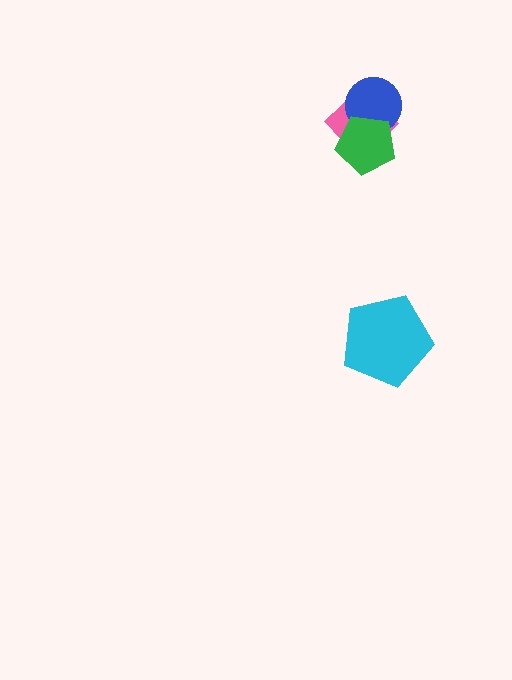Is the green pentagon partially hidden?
No, no other shape covers it.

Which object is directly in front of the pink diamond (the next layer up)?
The blue circle is directly in front of the pink diamond.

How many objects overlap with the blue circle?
2 objects overlap with the blue circle.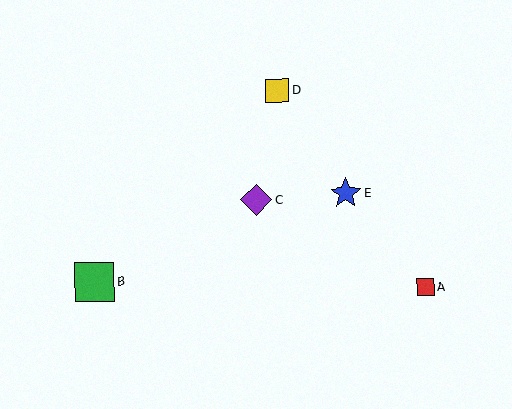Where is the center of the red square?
The center of the red square is at (425, 287).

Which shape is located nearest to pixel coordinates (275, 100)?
The yellow square (labeled D) at (277, 91) is nearest to that location.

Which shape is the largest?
The green square (labeled B) is the largest.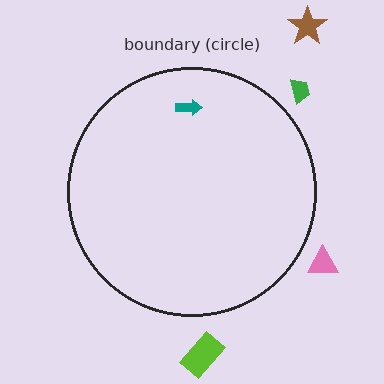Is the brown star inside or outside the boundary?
Outside.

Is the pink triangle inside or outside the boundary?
Outside.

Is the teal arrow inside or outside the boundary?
Inside.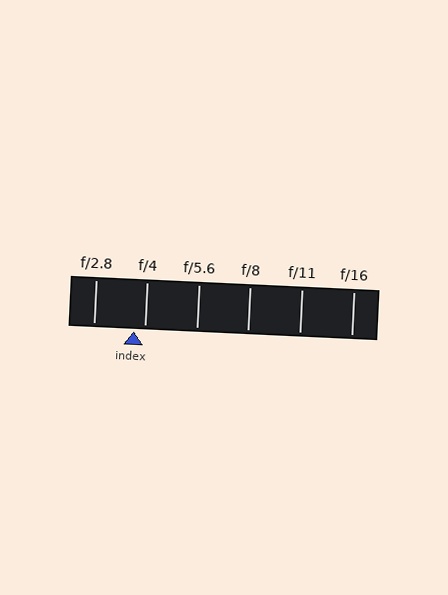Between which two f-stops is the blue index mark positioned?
The index mark is between f/2.8 and f/4.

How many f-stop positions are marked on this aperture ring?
There are 6 f-stop positions marked.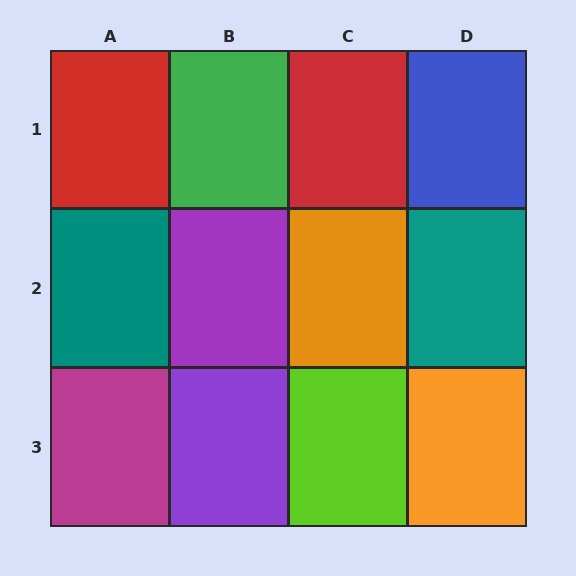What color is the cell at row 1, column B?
Green.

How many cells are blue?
1 cell is blue.